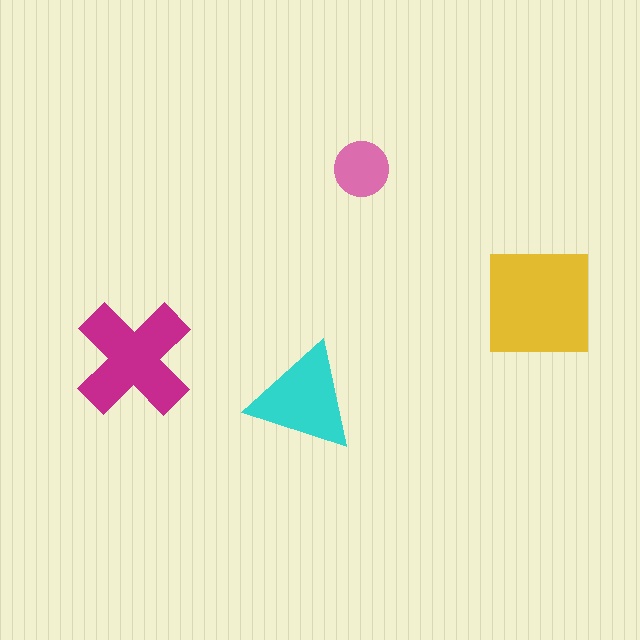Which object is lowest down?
The cyan triangle is bottommost.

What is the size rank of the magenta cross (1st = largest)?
2nd.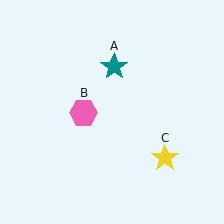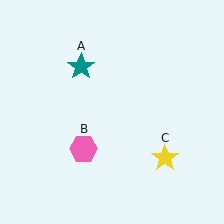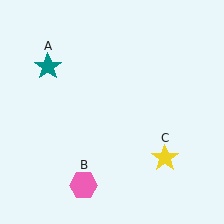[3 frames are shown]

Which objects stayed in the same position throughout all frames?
Yellow star (object C) remained stationary.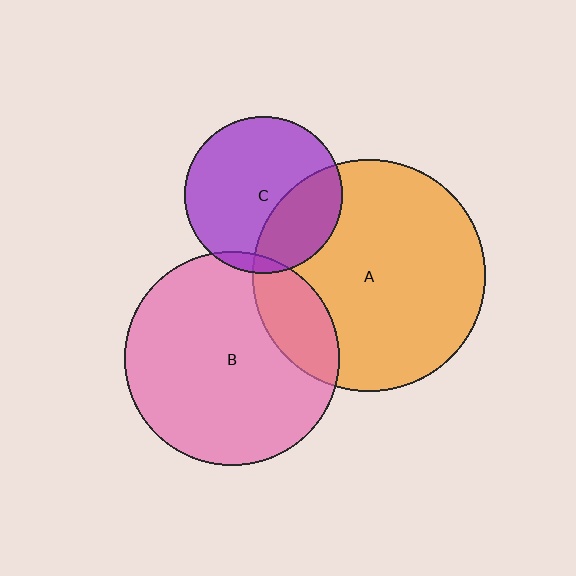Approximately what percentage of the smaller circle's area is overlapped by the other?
Approximately 5%.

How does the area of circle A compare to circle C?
Approximately 2.2 times.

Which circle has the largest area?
Circle A (orange).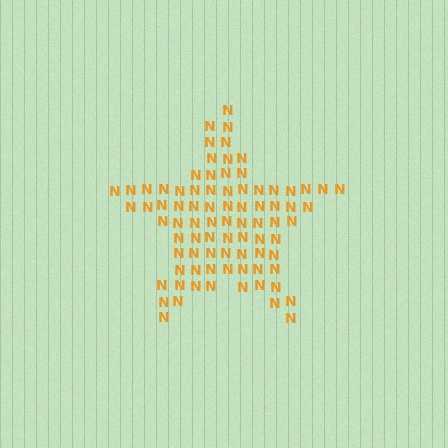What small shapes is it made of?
It is made of small letter N's.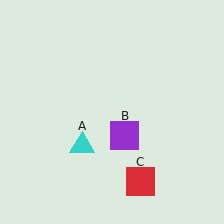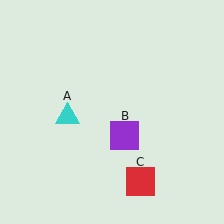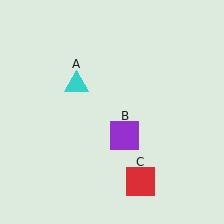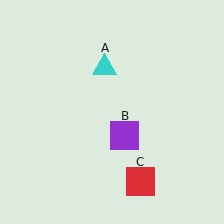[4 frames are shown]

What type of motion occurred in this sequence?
The cyan triangle (object A) rotated clockwise around the center of the scene.